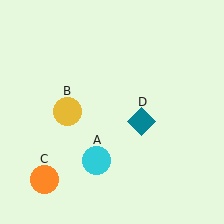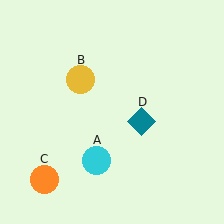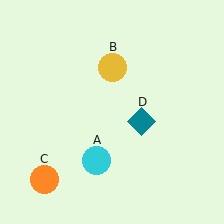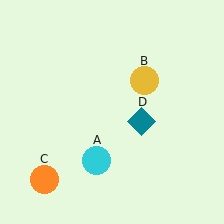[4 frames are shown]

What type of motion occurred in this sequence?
The yellow circle (object B) rotated clockwise around the center of the scene.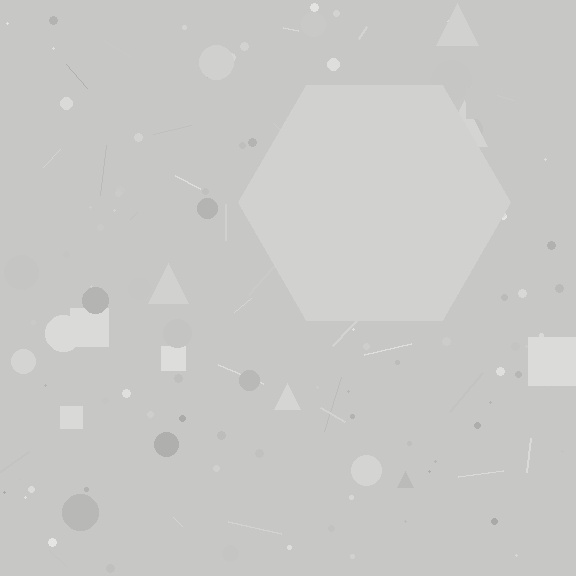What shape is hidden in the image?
A hexagon is hidden in the image.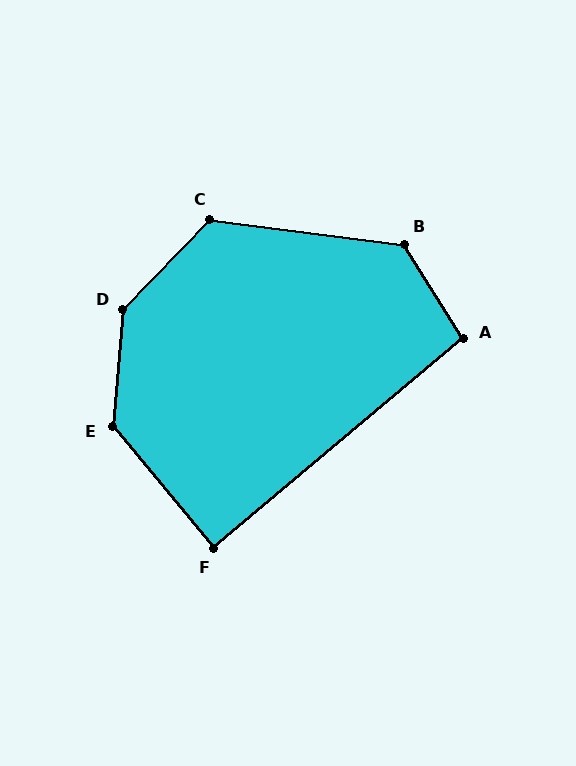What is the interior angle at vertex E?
Approximately 135 degrees (obtuse).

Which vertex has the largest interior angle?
D, at approximately 141 degrees.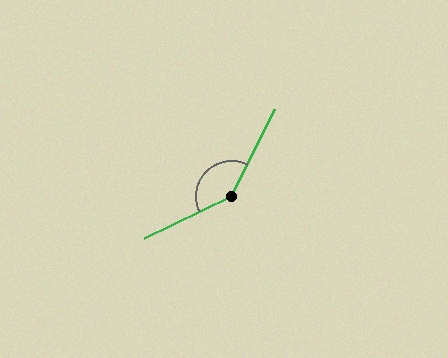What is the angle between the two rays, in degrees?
Approximately 142 degrees.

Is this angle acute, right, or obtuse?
It is obtuse.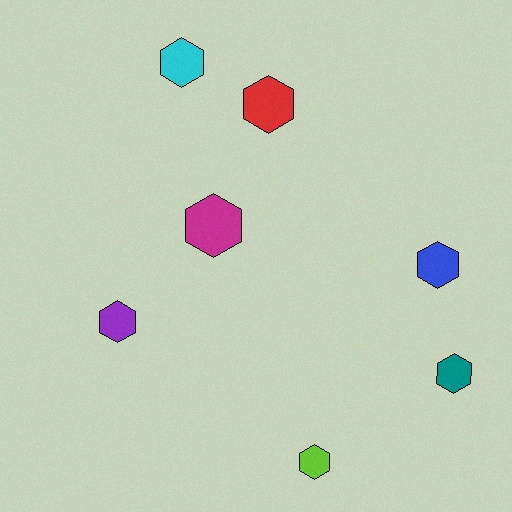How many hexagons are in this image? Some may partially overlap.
There are 7 hexagons.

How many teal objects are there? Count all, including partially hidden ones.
There is 1 teal object.